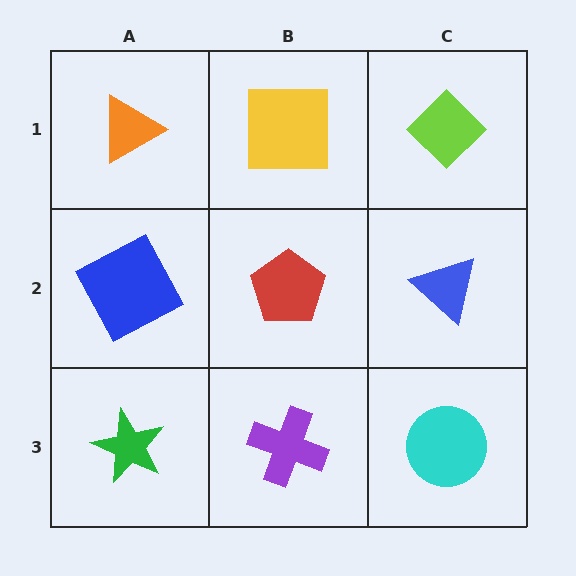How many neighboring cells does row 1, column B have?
3.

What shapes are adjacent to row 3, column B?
A red pentagon (row 2, column B), a green star (row 3, column A), a cyan circle (row 3, column C).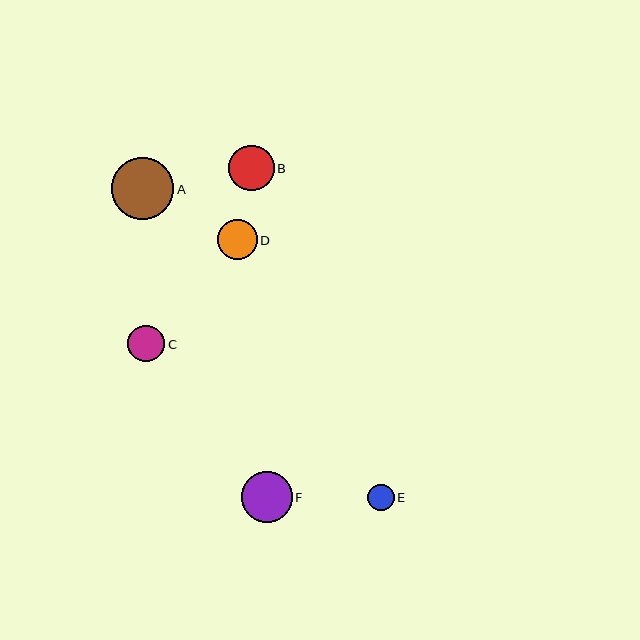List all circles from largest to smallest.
From largest to smallest: A, F, B, D, C, E.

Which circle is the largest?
Circle A is the largest with a size of approximately 62 pixels.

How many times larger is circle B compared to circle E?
Circle B is approximately 1.7 times the size of circle E.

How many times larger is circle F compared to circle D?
Circle F is approximately 1.3 times the size of circle D.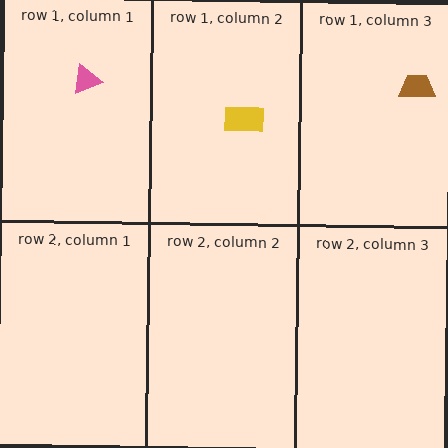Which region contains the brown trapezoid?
The row 1, column 3 region.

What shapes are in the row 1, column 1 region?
The pink triangle.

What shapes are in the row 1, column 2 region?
The yellow rectangle.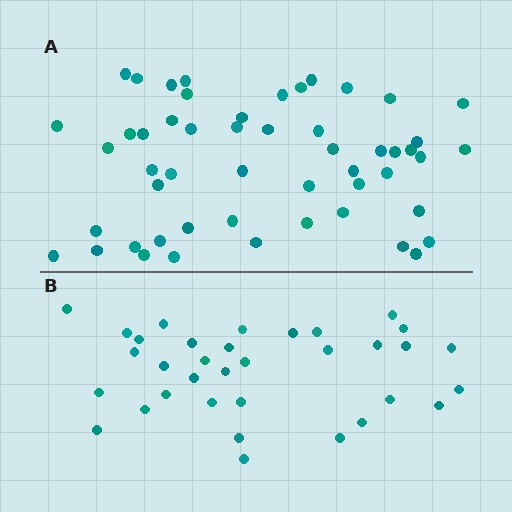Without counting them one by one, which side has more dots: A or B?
Region A (the top region) has more dots.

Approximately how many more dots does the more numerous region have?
Region A has approximately 20 more dots than region B.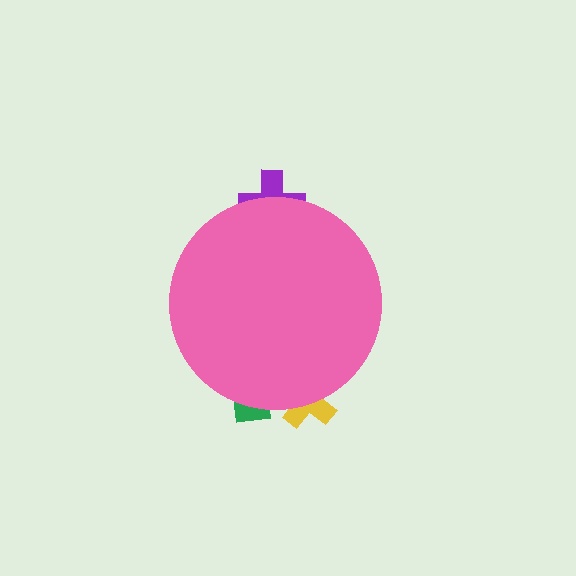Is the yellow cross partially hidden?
Yes, the yellow cross is partially hidden behind the pink circle.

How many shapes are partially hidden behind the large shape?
3 shapes are partially hidden.